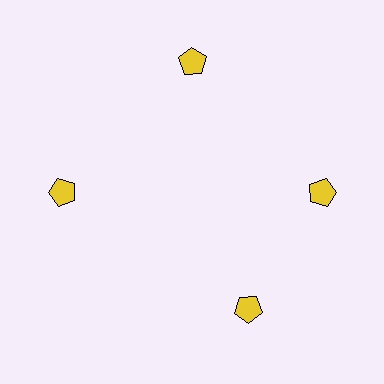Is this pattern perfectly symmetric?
No. The 4 yellow pentagons are arranged in a ring, but one element near the 6 o'clock position is rotated out of alignment along the ring, breaking the 4-fold rotational symmetry.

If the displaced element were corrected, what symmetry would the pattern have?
It would have 4-fold rotational symmetry — the pattern would map onto itself every 90 degrees.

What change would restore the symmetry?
The symmetry would be restored by rotating it back into even spacing with its neighbors so that all 4 pentagons sit at equal angles and equal distance from the center.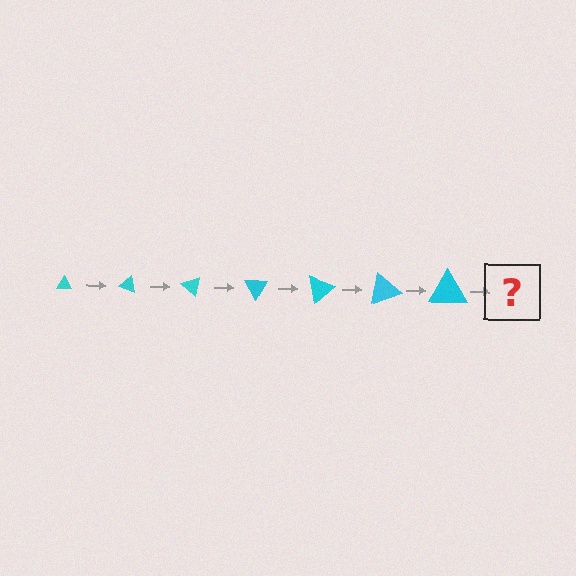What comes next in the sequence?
The next element should be a triangle, larger than the previous one and rotated 140 degrees from the start.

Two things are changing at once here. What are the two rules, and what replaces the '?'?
The two rules are that the triangle grows larger each step and it rotates 20 degrees each step. The '?' should be a triangle, larger than the previous one and rotated 140 degrees from the start.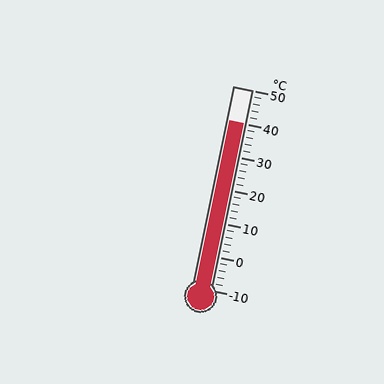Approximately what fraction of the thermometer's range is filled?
The thermometer is filled to approximately 85% of its range.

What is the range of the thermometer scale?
The thermometer scale ranges from -10°C to 50°C.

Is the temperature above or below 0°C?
The temperature is above 0°C.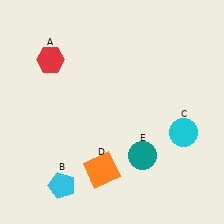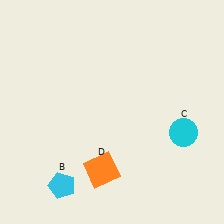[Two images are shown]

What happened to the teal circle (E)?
The teal circle (E) was removed in Image 2. It was in the bottom-right area of Image 1.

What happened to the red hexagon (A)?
The red hexagon (A) was removed in Image 2. It was in the top-left area of Image 1.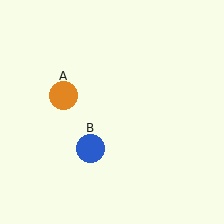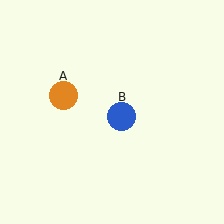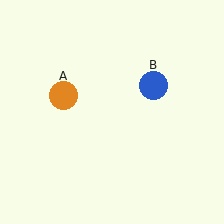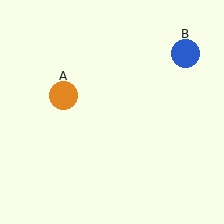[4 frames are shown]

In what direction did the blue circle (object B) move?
The blue circle (object B) moved up and to the right.